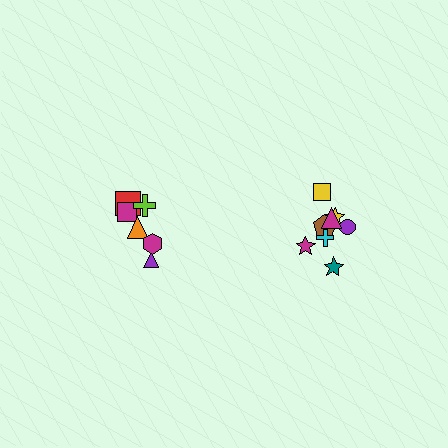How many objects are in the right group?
There are 8 objects.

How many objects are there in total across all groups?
There are 14 objects.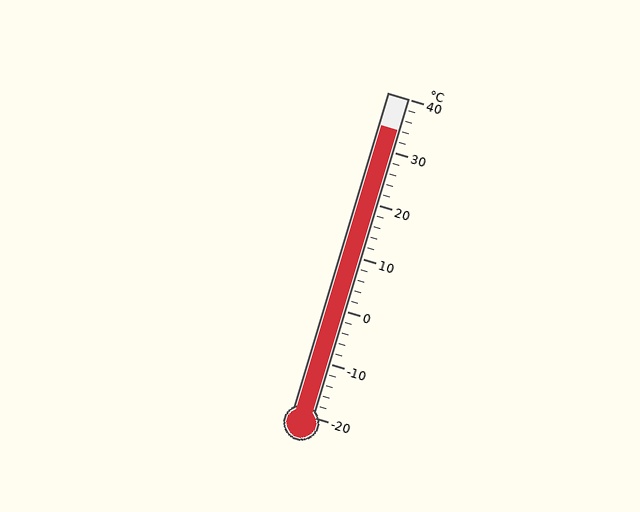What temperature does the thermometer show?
The thermometer shows approximately 34°C.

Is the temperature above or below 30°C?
The temperature is above 30°C.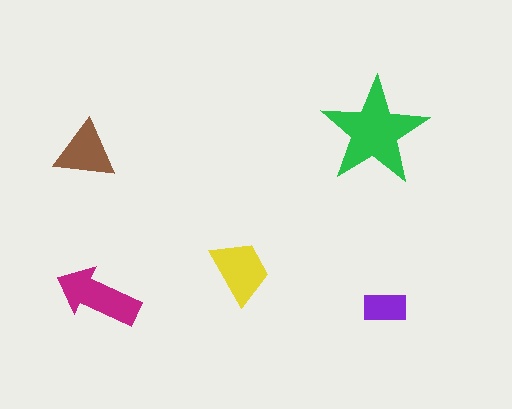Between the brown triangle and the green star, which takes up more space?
The green star.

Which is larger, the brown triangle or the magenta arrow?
The magenta arrow.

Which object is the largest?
The green star.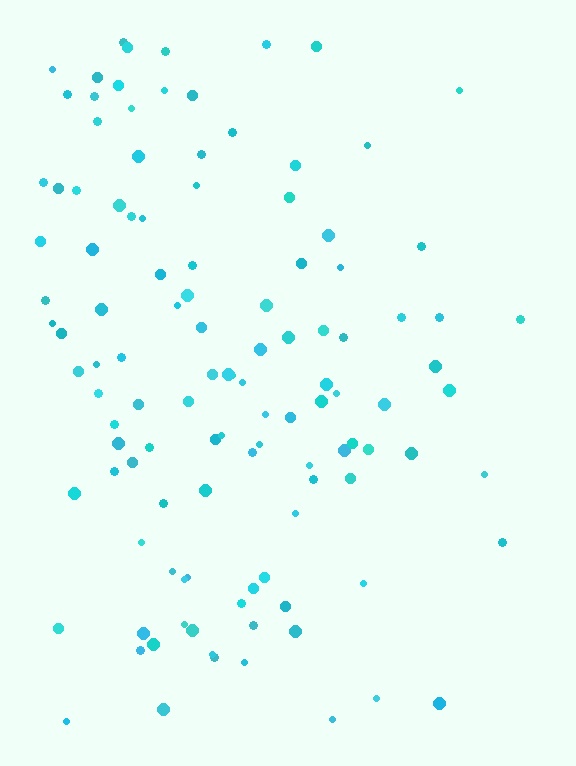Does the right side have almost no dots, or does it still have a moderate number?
Still a moderate number, just noticeably fewer than the left.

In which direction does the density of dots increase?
From right to left, with the left side densest.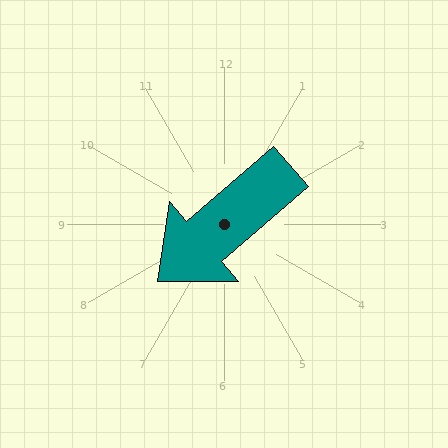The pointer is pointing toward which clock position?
Roughly 8 o'clock.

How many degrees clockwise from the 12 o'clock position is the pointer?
Approximately 229 degrees.